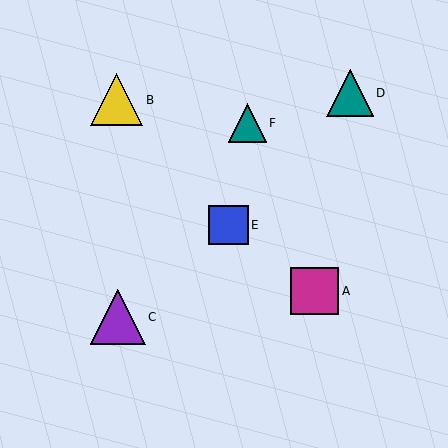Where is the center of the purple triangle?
The center of the purple triangle is at (118, 317).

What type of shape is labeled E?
Shape E is a blue square.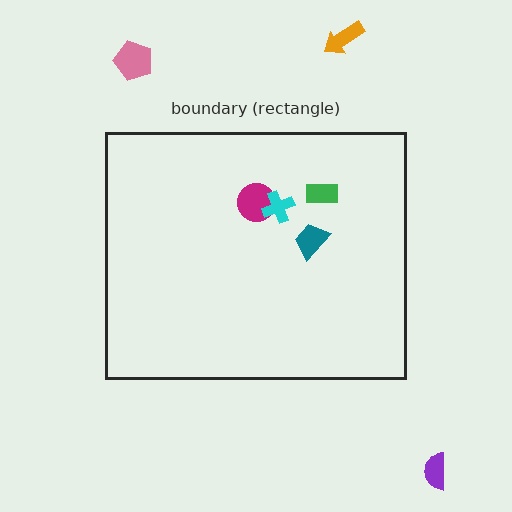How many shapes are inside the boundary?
4 inside, 3 outside.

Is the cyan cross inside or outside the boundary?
Inside.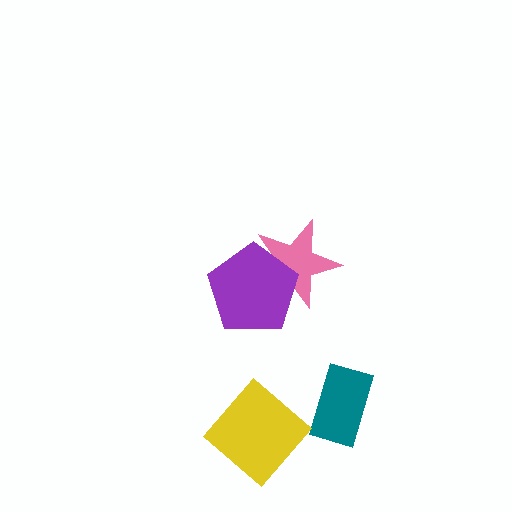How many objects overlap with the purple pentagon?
1 object overlaps with the purple pentagon.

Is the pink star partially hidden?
Yes, it is partially covered by another shape.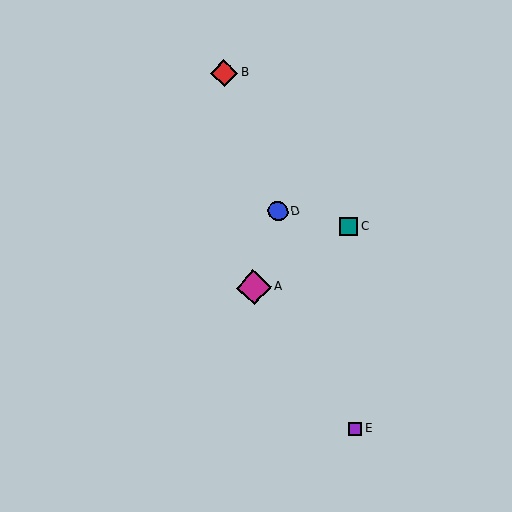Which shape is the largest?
The magenta diamond (labeled A) is the largest.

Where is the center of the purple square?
The center of the purple square is at (355, 429).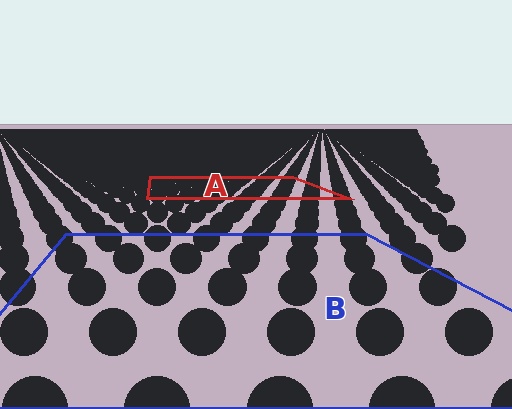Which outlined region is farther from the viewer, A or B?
Region A is farther from the viewer — the texture elements inside it appear smaller and more densely packed.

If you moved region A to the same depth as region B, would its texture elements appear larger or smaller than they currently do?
They would appear larger. At a closer depth, the same texture elements are projected at a bigger on-screen size.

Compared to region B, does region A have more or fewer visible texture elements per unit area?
Region A has more texture elements per unit area — they are packed more densely because it is farther away.